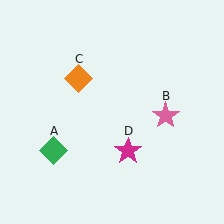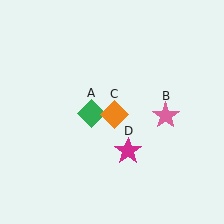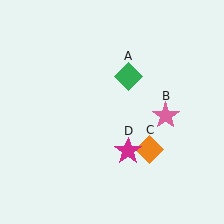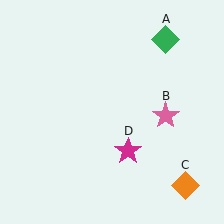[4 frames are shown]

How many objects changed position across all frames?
2 objects changed position: green diamond (object A), orange diamond (object C).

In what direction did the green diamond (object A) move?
The green diamond (object A) moved up and to the right.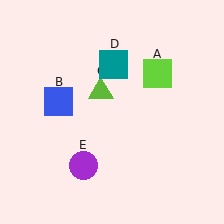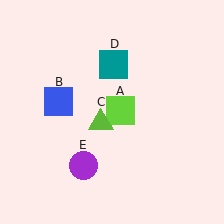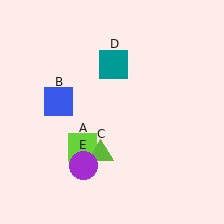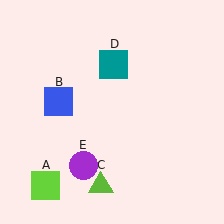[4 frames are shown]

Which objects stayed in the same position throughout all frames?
Blue square (object B) and teal square (object D) and purple circle (object E) remained stationary.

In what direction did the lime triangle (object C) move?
The lime triangle (object C) moved down.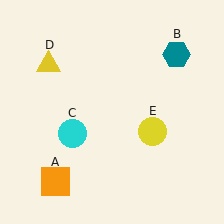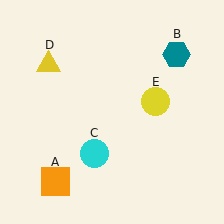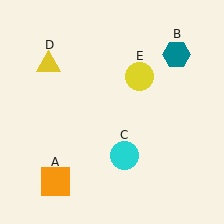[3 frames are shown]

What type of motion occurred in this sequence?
The cyan circle (object C), yellow circle (object E) rotated counterclockwise around the center of the scene.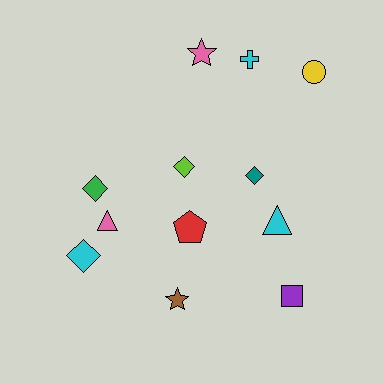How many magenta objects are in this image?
There are no magenta objects.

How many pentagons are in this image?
There is 1 pentagon.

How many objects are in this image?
There are 12 objects.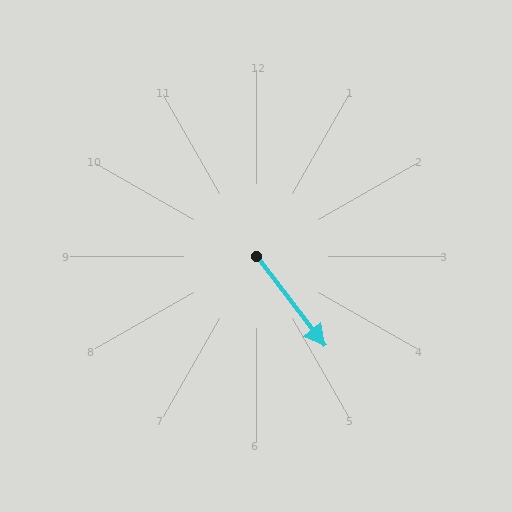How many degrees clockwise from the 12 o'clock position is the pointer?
Approximately 143 degrees.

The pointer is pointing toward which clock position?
Roughly 5 o'clock.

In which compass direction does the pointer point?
Southeast.